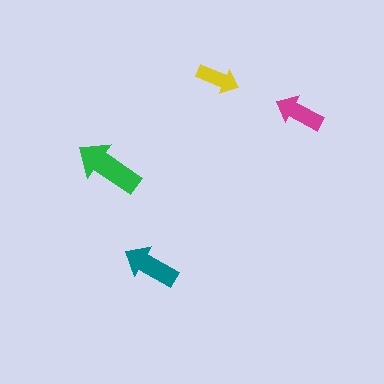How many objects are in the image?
There are 4 objects in the image.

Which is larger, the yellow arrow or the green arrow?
The green one.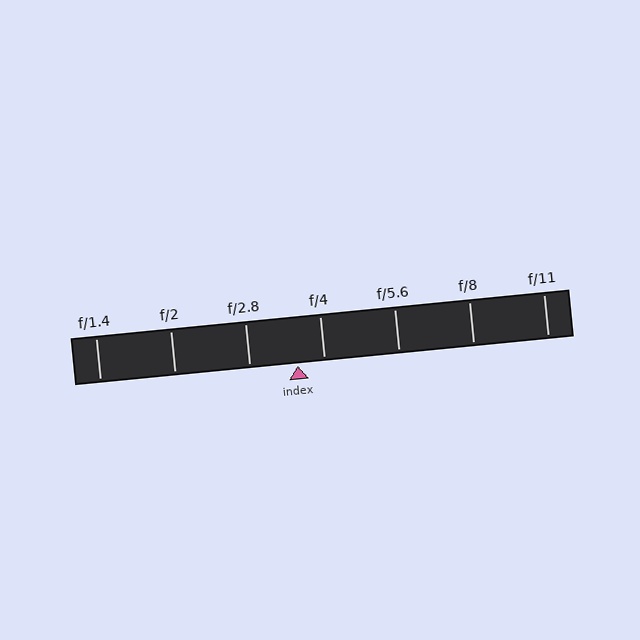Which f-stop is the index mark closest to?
The index mark is closest to f/4.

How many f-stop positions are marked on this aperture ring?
There are 7 f-stop positions marked.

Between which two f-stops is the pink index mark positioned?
The index mark is between f/2.8 and f/4.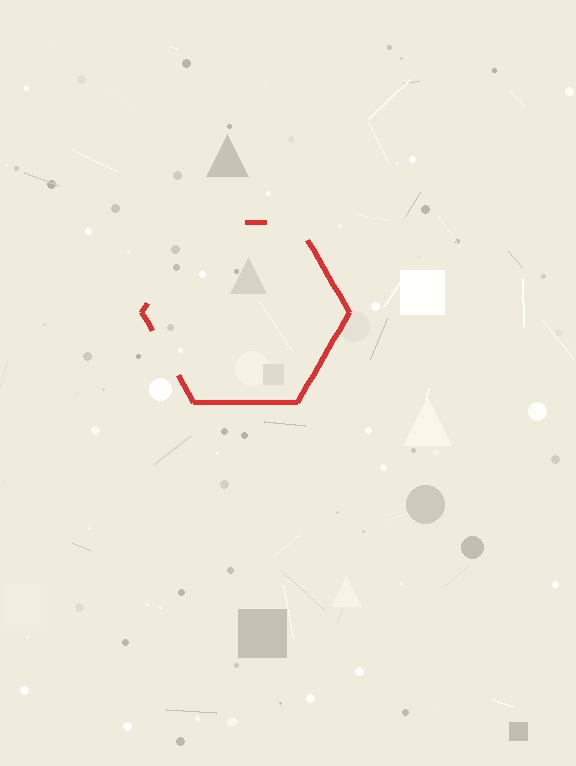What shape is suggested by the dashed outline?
The dashed outline suggests a hexagon.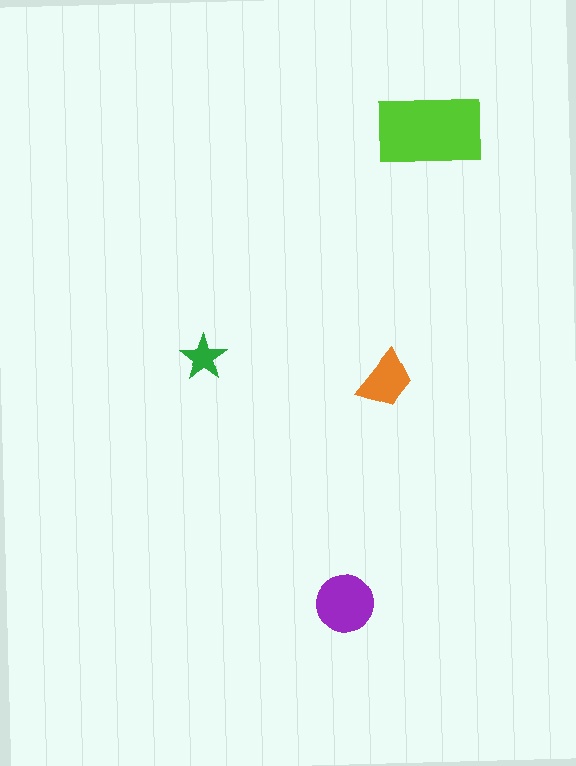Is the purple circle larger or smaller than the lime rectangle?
Smaller.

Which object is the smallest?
The green star.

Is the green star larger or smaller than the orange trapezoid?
Smaller.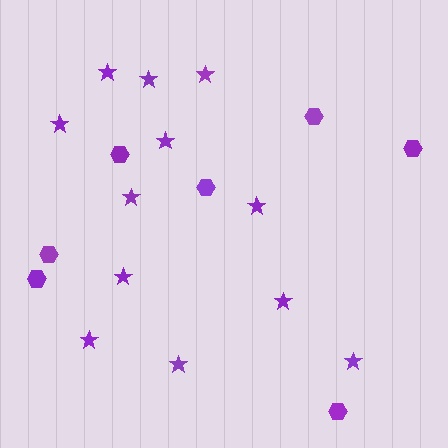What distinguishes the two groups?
There are 2 groups: one group of hexagons (7) and one group of stars (12).